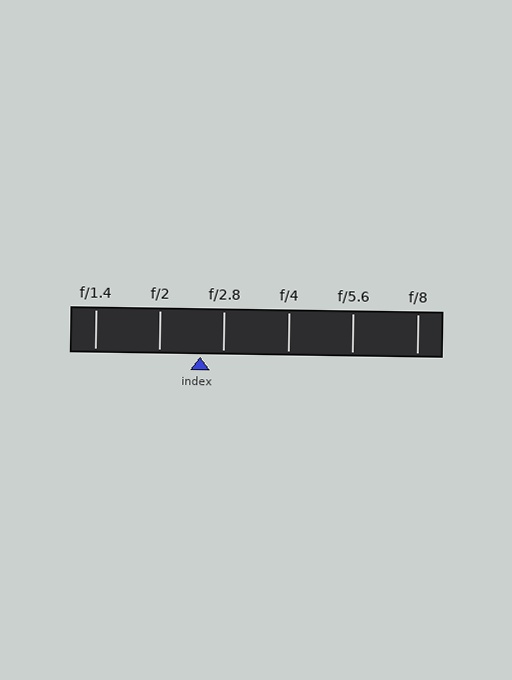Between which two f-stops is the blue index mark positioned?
The index mark is between f/2 and f/2.8.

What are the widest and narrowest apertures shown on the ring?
The widest aperture shown is f/1.4 and the narrowest is f/8.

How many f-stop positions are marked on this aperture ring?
There are 6 f-stop positions marked.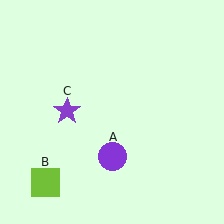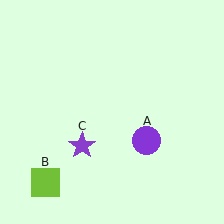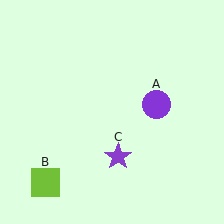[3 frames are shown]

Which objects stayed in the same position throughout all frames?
Lime square (object B) remained stationary.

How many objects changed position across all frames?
2 objects changed position: purple circle (object A), purple star (object C).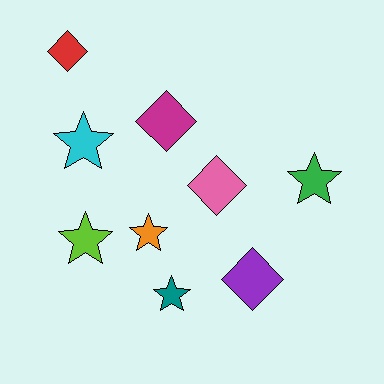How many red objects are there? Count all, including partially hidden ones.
There is 1 red object.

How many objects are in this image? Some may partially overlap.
There are 9 objects.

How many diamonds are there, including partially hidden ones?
There are 4 diamonds.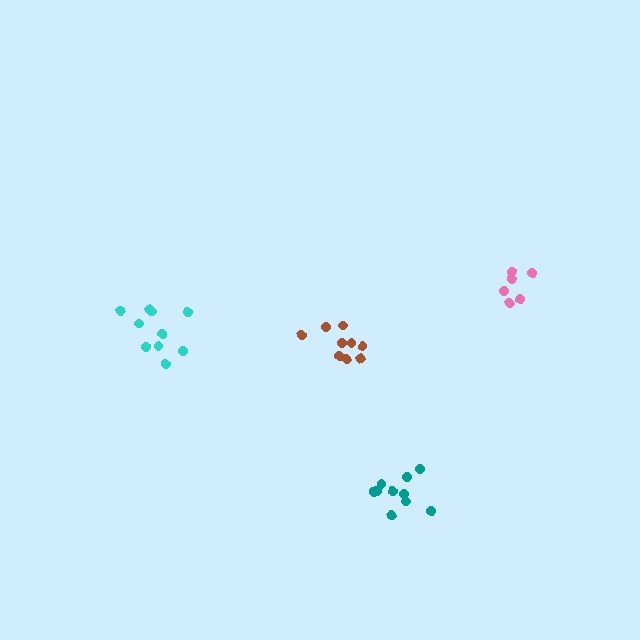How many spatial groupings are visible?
There are 4 spatial groupings.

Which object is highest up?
The pink cluster is topmost.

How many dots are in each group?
Group 1: 9 dots, Group 2: 10 dots, Group 3: 6 dots, Group 4: 10 dots (35 total).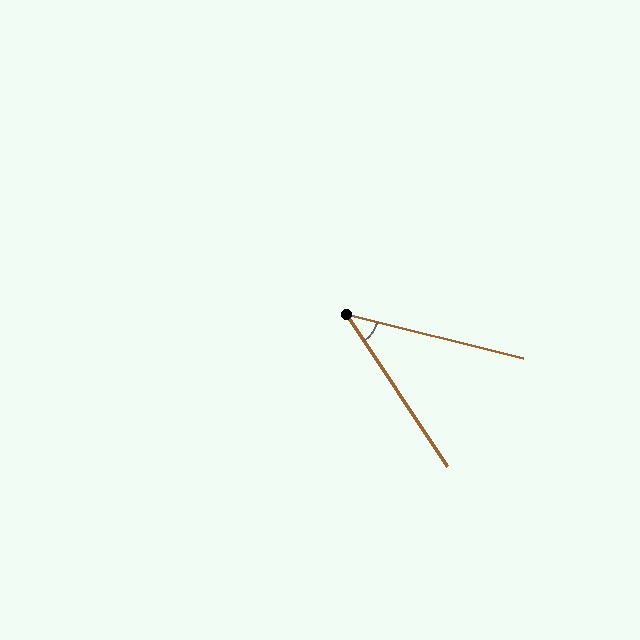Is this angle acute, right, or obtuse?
It is acute.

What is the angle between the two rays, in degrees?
Approximately 43 degrees.